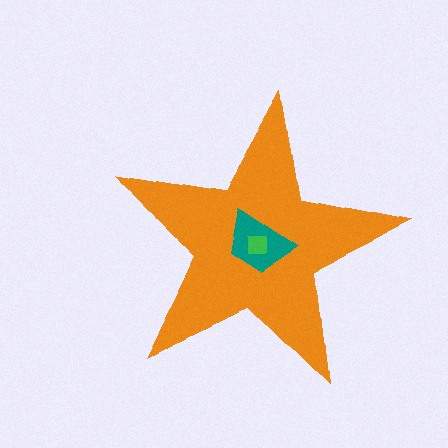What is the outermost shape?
The orange star.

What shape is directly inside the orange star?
The teal trapezoid.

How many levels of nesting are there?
3.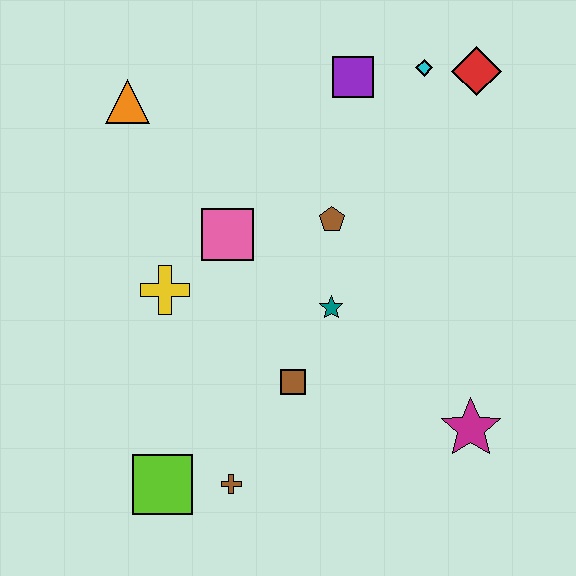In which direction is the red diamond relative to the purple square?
The red diamond is to the right of the purple square.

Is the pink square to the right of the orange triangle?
Yes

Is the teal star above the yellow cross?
No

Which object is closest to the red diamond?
The cyan diamond is closest to the red diamond.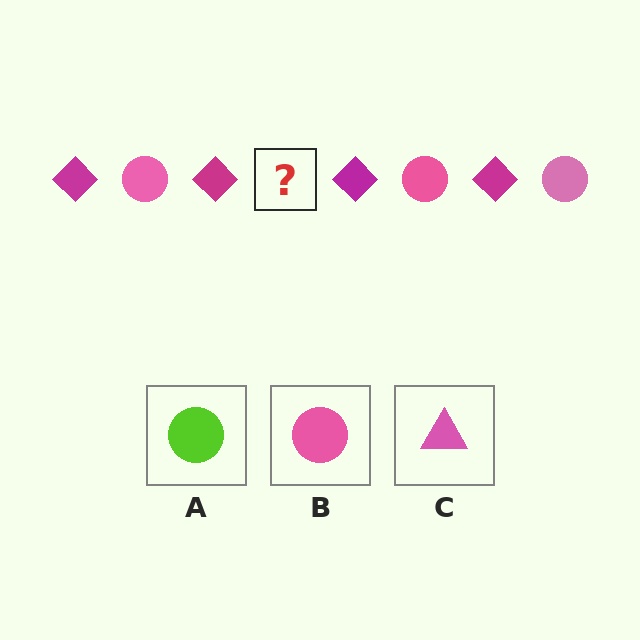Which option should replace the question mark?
Option B.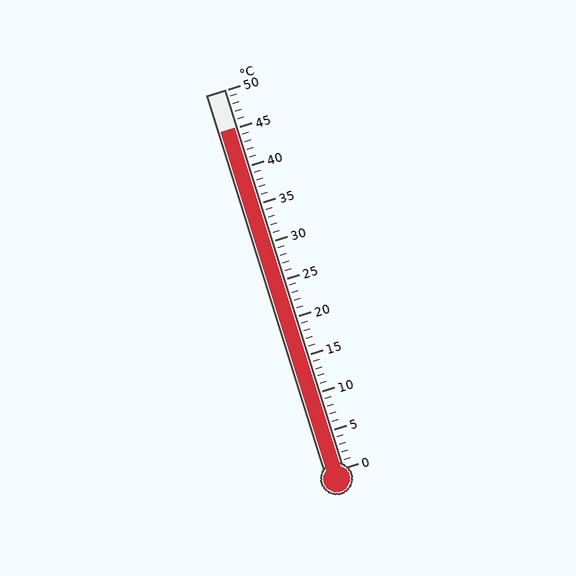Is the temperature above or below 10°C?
The temperature is above 10°C.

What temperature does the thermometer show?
The thermometer shows approximately 45°C.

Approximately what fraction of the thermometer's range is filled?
The thermometer is filled to approximately 90% of its range.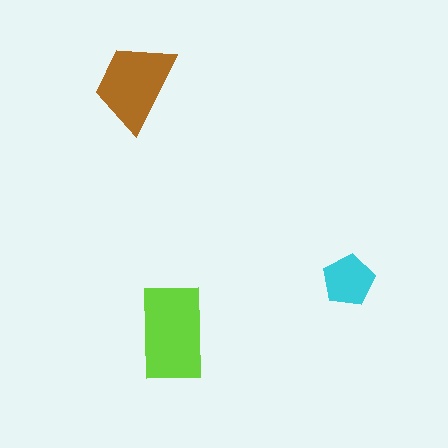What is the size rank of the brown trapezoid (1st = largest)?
2nd.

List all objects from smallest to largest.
The cyan pentagon, the brown trapezoid, the lime rectangle.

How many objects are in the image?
There are 3 objects in the image.